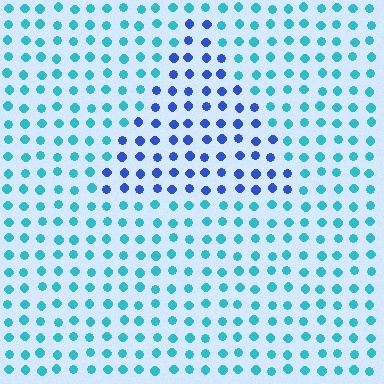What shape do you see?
I see a triangle.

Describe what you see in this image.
The image is filled with small cyan elements in a uniform arrangement. A triangle-shaped region is visible where the elements are tinted to a slightly different hue, forming a subtle color boundary.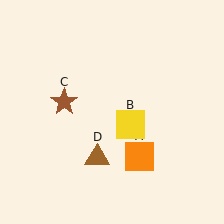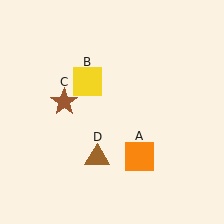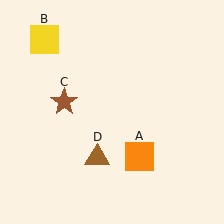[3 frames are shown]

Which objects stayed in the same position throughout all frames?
Orange square (object A) and brown star (object C) and brown triangle (object D) remained stationary.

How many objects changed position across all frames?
1 object changed position: yellow square (object B).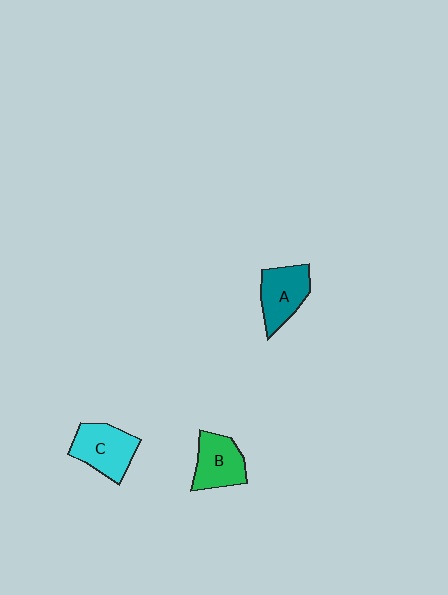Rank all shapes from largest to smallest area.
From largest to smallest: C (cyan), A (teal), B (green).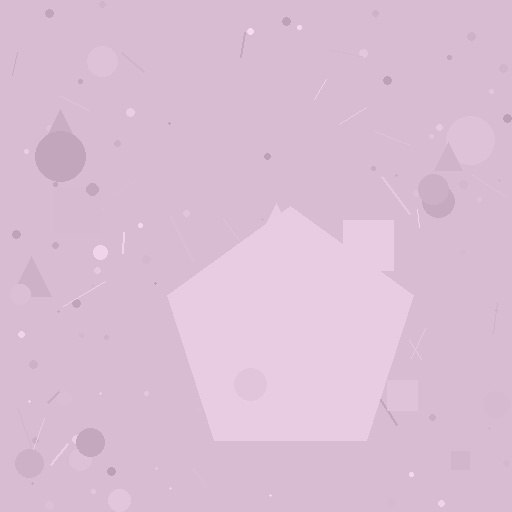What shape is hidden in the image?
A pentagon is hidden in the image.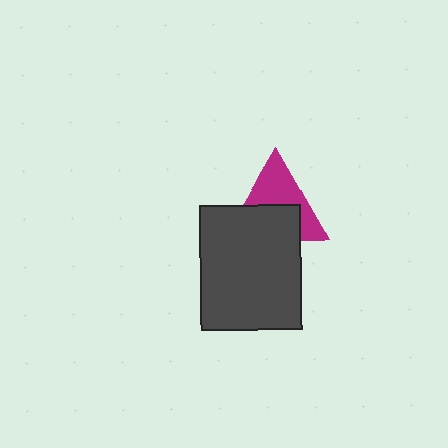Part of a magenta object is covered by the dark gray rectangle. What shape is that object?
It is a triangle.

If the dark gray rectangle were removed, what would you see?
You would see the complete magenta triangle.